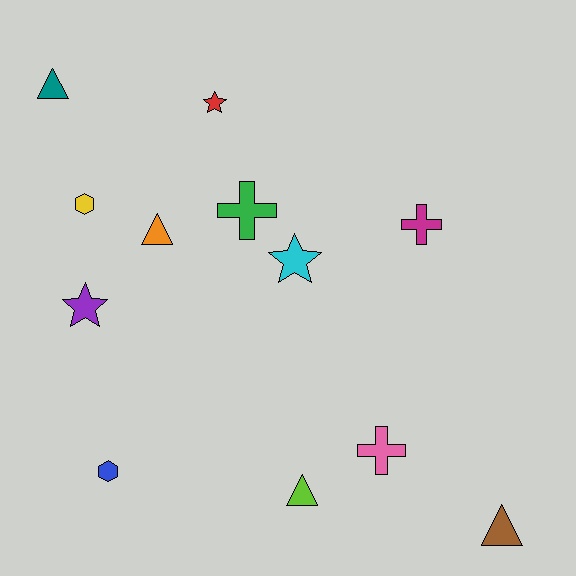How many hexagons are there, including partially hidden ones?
There are 2 hexagons.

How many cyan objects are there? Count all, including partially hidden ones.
There is 1 cyan object.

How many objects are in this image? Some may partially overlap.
There are 12 objects.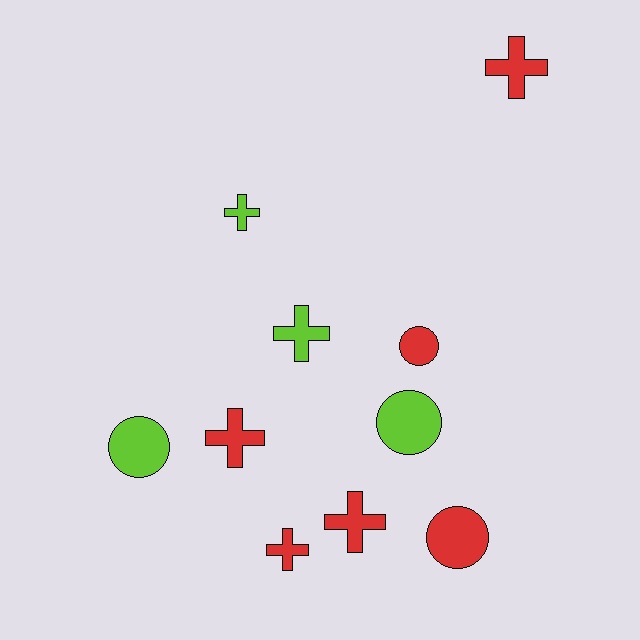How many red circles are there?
There are 2 red circles.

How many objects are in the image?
There are 10 objects.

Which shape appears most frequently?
Cross, with 6 objects.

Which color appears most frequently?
Red, with 6 objects.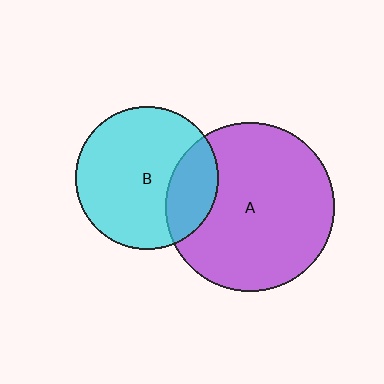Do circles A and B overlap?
Yes.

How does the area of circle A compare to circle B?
Approximately 1.4 times.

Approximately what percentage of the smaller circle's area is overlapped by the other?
Approximately 25%.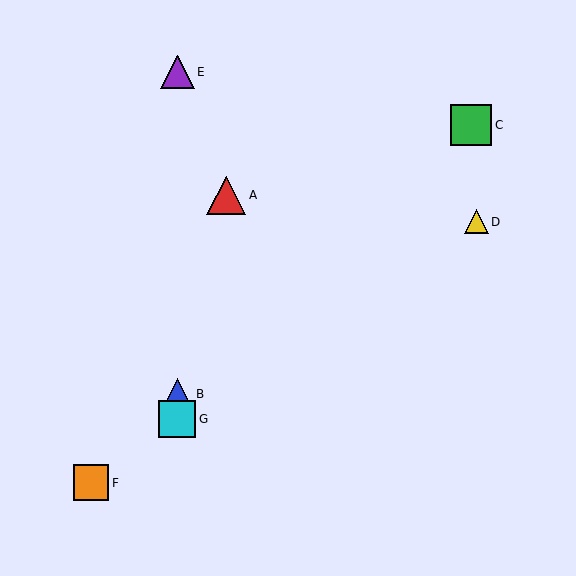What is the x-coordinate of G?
Object G is at x≈177.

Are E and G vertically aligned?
Yes, both are at x≈177.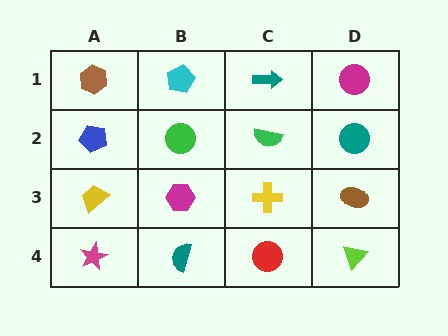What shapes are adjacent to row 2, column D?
A magenta circle (row 1, column D), a brown ellipse (row 3, column D), a green semicircle (row 2, column C).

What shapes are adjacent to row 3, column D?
A teal circle (row 2, column D), a lime triangle (row 4, column D), a yellow cross (row 3, column C).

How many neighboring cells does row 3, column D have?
3.